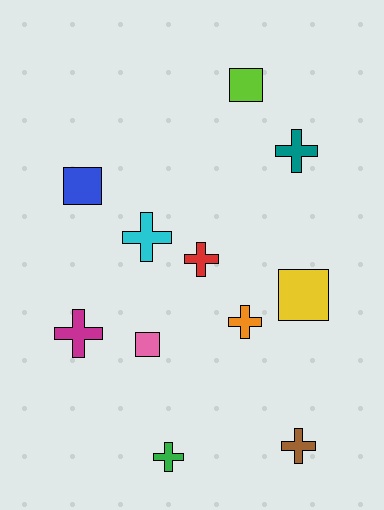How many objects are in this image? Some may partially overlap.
There are 11 objects.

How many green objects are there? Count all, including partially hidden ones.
There is 1 green object.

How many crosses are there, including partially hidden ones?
There are 7 crosses.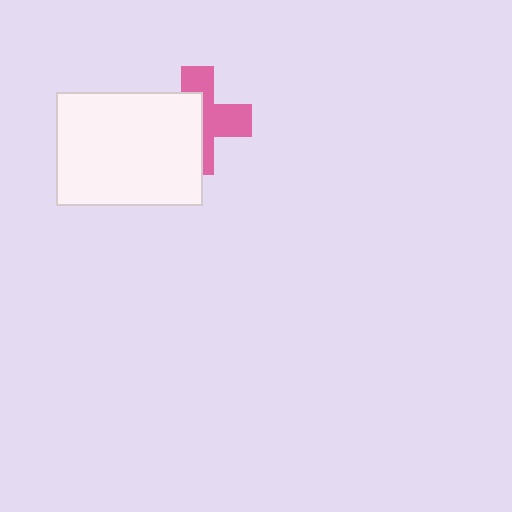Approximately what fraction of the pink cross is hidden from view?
Roughly 51% of the pink cross is hidden behind the white rectangle.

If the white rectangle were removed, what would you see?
You would see the complete pink cross.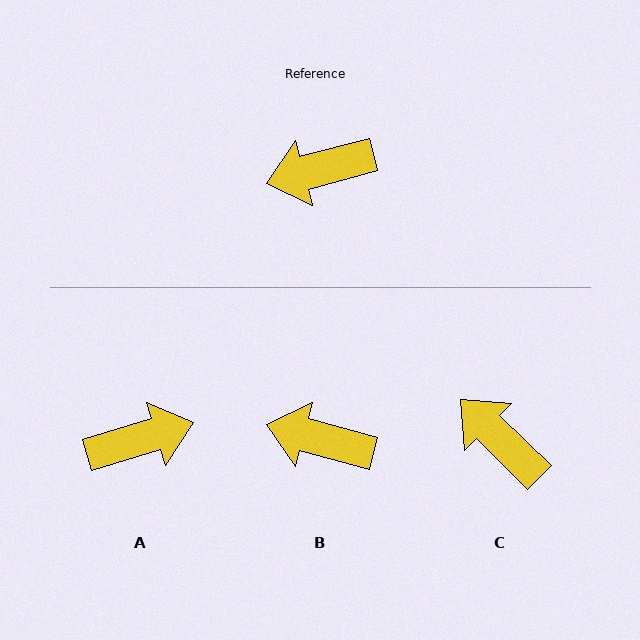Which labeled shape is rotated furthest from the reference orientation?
A, about 178 degrees away.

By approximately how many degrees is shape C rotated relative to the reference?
Approximately 59 degrees clockwise.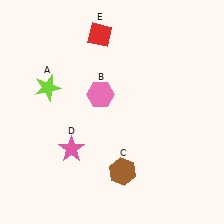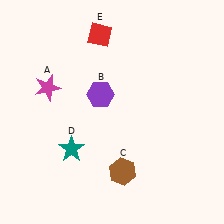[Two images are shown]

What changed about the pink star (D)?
In Image 1, D is pink. In Image 2, it changed to teal.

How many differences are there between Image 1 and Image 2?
There are 3 differences between the two images.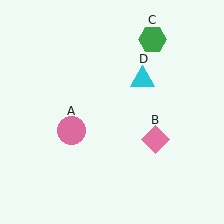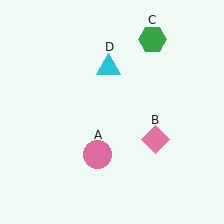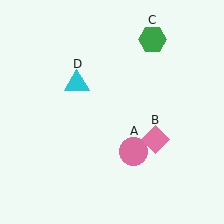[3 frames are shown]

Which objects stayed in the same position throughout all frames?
Pink diamond (object B) and green hexagon (object C) remained stationary.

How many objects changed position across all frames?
2 objects changed position: pink circle (object A), cyan triangle (object D).